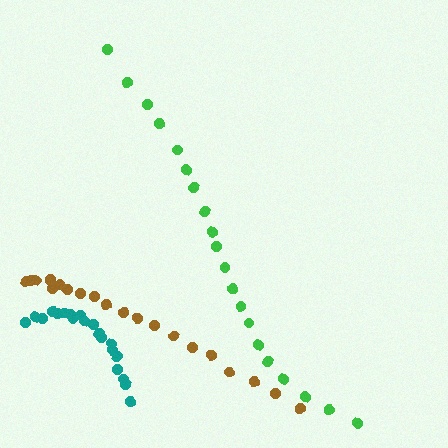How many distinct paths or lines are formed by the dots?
There are 3 distinct paths.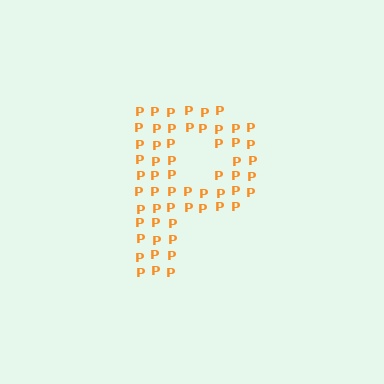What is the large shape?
The large shape is the letter P.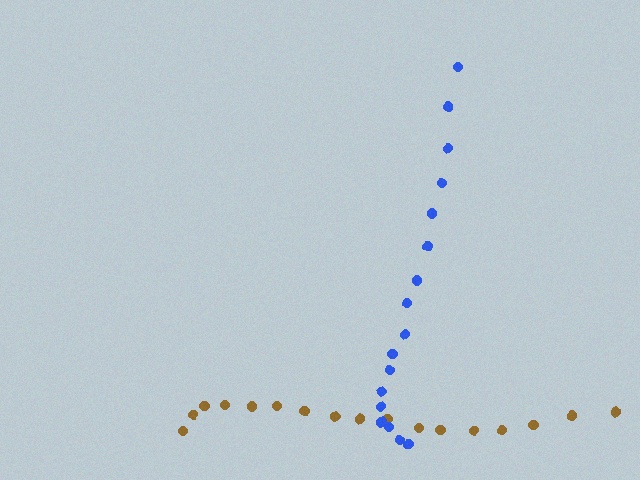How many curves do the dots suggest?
There are 2 distinct paths.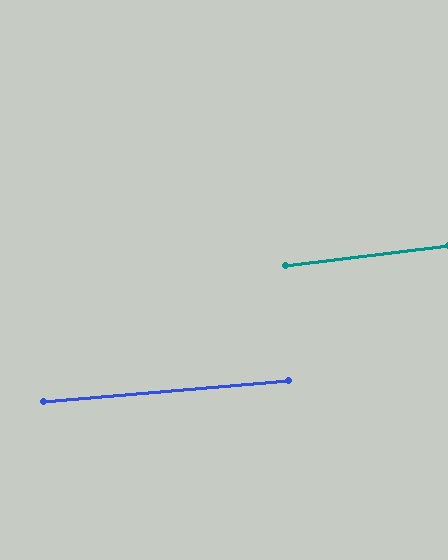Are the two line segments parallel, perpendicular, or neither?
Parallel — their directions differ by only 2.0°.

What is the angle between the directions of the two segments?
Approximately 2 degrees.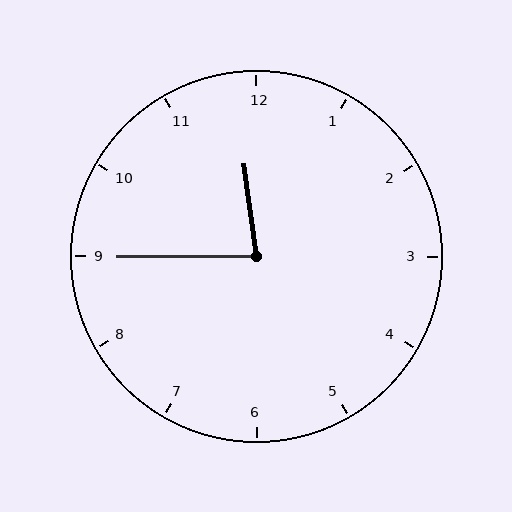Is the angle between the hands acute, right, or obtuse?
It is acute.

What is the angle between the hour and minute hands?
Approximately 82 degrees.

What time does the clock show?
11:45.